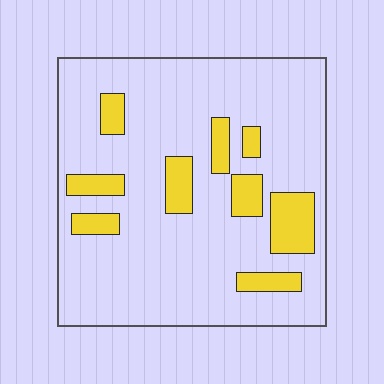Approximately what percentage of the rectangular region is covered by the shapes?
Approximately 15%.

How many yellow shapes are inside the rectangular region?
9.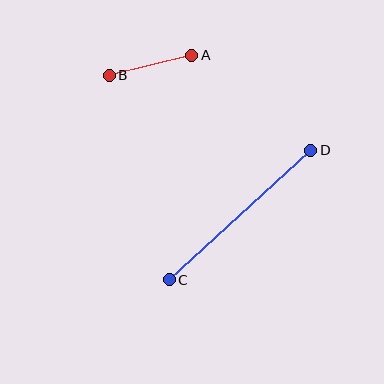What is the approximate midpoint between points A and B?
The midpoint is at approximately (151, 65) pixels.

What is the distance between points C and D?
The distance is approximately 192 pixels.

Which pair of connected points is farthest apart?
Points C and D are farthest apart.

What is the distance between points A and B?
The distance is approximately 85 pixels.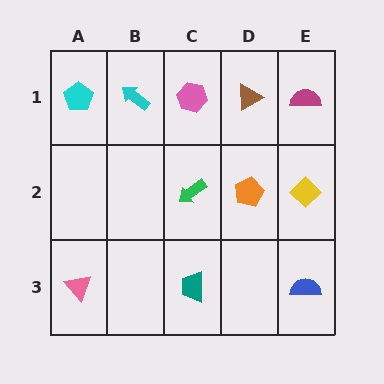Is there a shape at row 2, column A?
No, that cell is empty.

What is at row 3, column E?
A blue semicircle.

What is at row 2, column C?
A green arrow.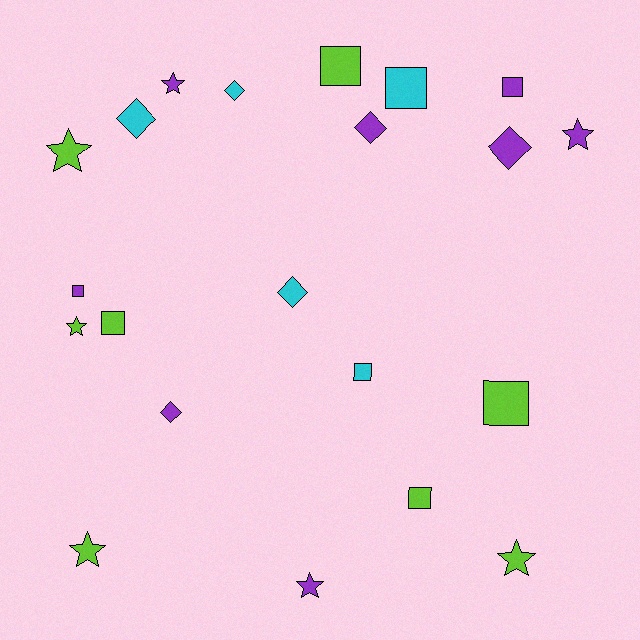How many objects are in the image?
There are 21 objects.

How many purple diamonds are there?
There are 3 purple diamonds.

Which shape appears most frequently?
Square, with 8 objects.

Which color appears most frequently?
Lime, with 8 objects.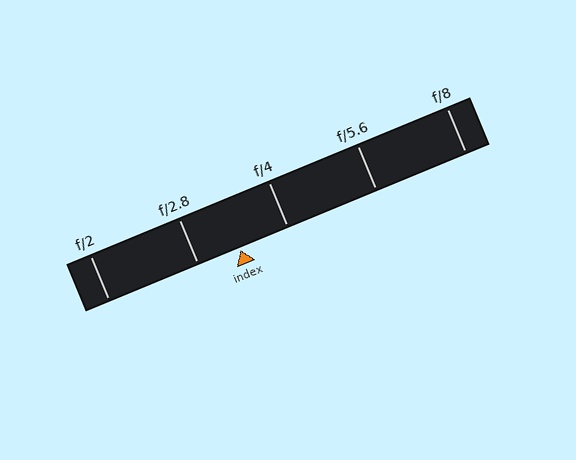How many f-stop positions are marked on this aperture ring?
There are 5 f-stop positions marked.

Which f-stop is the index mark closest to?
The index mark is closest to f/2.8.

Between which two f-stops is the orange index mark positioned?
The index mark is between f/2.8 and f/4.